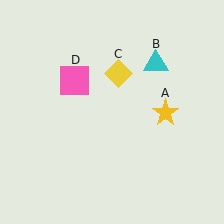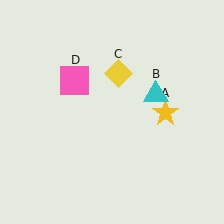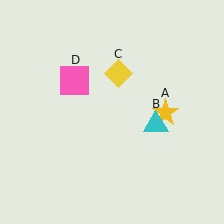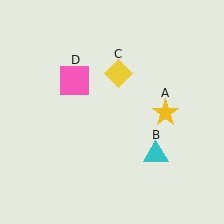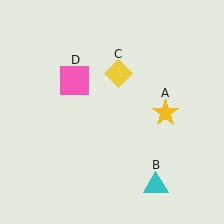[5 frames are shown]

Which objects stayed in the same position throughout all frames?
Yellow star (object A) and yellow diamond (object C) and pink square (object D) remained stationary.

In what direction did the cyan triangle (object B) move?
The cyan triangle (object B) moved down.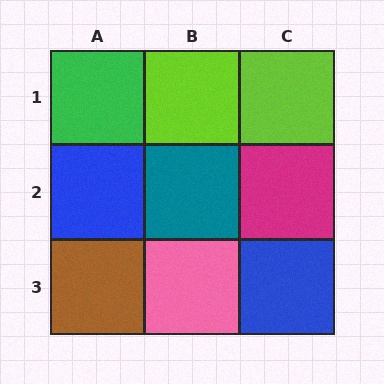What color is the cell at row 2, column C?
Magenta.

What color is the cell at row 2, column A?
Blue.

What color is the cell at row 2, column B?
Teal.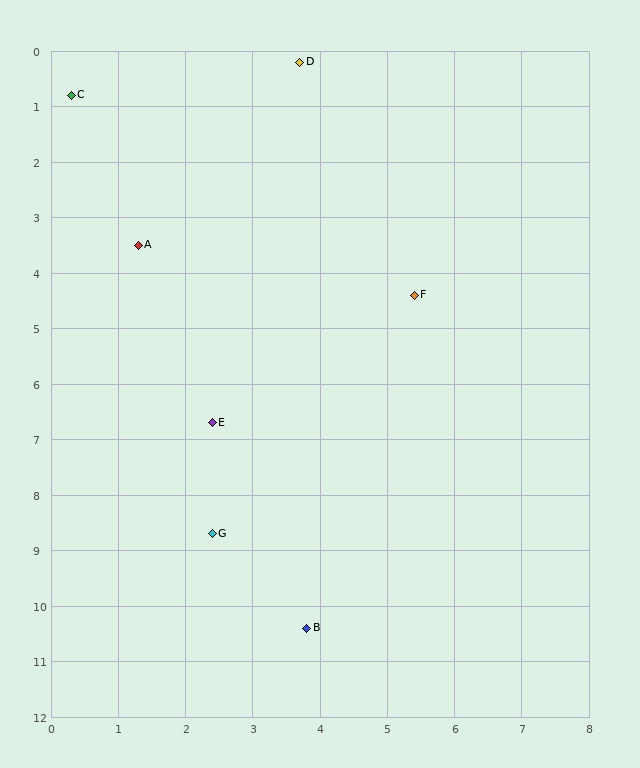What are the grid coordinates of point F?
Point F is at approximately (5.4, 4.4).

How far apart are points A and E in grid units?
Points A and E are about 3.4 grid units apart.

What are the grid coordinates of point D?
Point D is at approximately (3.7, 0.2).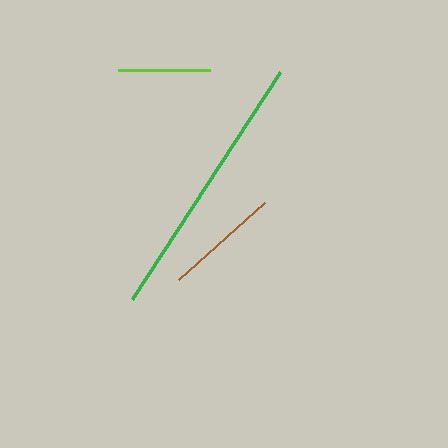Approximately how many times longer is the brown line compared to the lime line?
The brown line is approximately 1.2 times the length of the lime line.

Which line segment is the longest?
The green line is the longest at approximately 271 pixels.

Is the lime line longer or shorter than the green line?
The green line is longer than the lime line.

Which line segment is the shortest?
The lime line is the shortest at approximately 92 pixels.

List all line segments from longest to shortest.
From longest to shortest: green, brown, lime.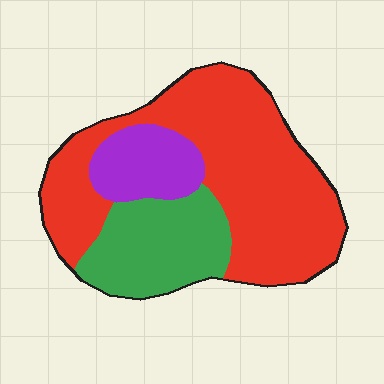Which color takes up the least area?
Purple, at roughly 15%.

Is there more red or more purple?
Red.